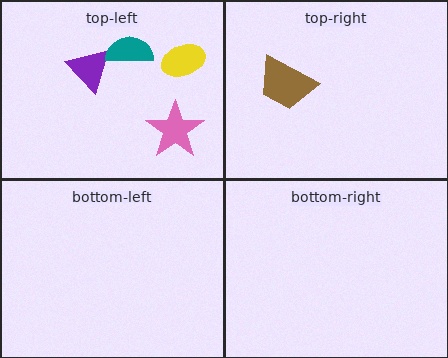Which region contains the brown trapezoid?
The top-right region.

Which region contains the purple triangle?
The top-left region.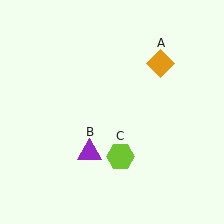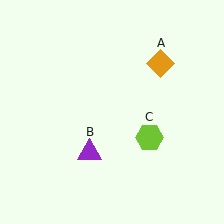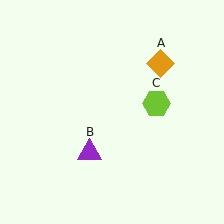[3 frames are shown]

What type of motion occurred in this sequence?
The lime hexagon (object C) rotated counterclockwise around the center of the scene.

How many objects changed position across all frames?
1 object changed position: lime hexagon (object C).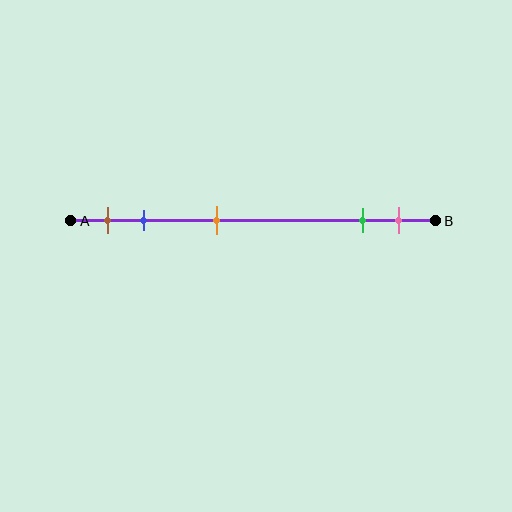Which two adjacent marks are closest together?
The green and pink marks are the closest adjacent pair.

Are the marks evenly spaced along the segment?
No, the marks are not evenly spaced.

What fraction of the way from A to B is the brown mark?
The brown mark is approximately 10% (0.1) of the way from A to B.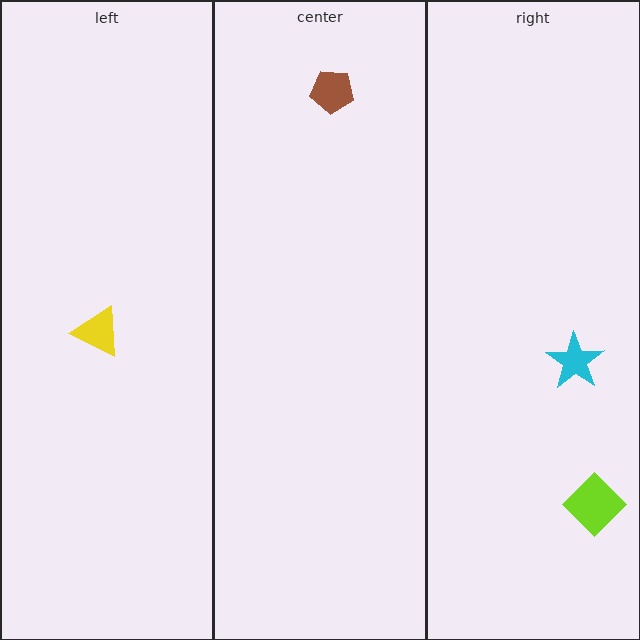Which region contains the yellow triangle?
The left region.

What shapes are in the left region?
The yellow triangle.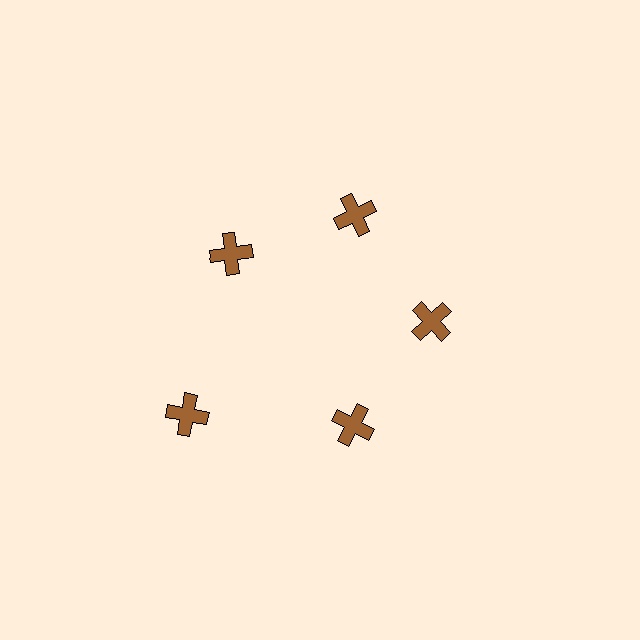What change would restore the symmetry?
The symmetry would be restored by moving it inward, back onto the ring so that all 5 crosses sit at equal angles and equal distance from the center.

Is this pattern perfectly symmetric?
No. The 5 brown crosses are arranged in a ring, but one element near the 8 o'clock position is pushed outward from the center, breaking the 5-fold rotational symmetry.